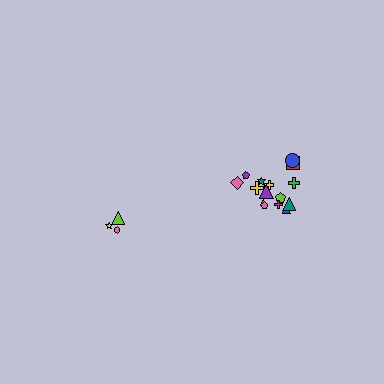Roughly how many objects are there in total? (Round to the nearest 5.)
Roughly 20 objects in total.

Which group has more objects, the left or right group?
The right group.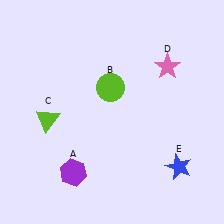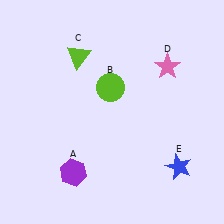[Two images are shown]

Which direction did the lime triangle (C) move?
The lime triangle (C) moved up.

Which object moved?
The lime triangle (C) moved up.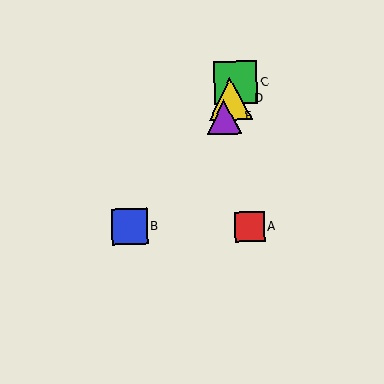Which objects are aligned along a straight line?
Objects C, D, E are aligned along a straight line.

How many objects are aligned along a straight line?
3 objects (C, D, E) are aligned along a straight line.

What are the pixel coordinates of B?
Object B is at (129, 227).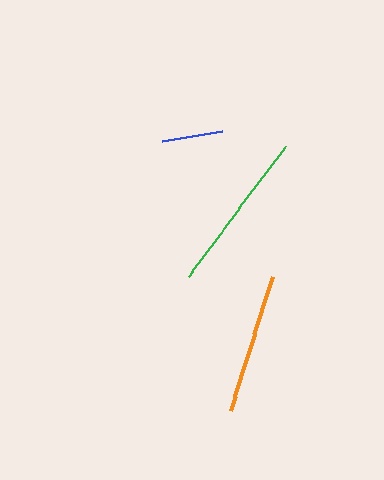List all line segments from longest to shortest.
From longest to shortest: green, orange, blue.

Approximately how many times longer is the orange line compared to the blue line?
The orange line is approximately 2.3 times the length of the blue line.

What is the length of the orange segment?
The orange segment is approximately 141 pixels long.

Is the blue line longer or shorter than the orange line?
The orange line is longer than the blue line.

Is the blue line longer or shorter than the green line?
The green line is longer than the blue line.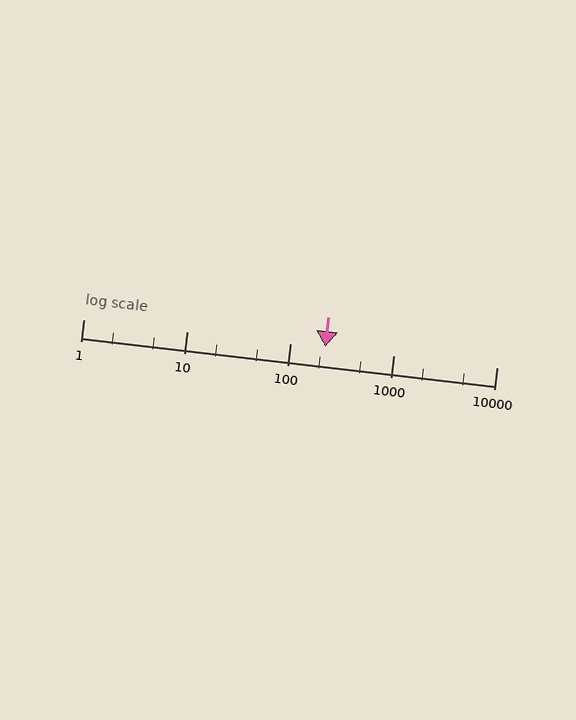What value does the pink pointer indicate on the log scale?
The pointer indicates approximately 220.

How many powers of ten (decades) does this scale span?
The scale spans 4 decades, from 1 to 10000.